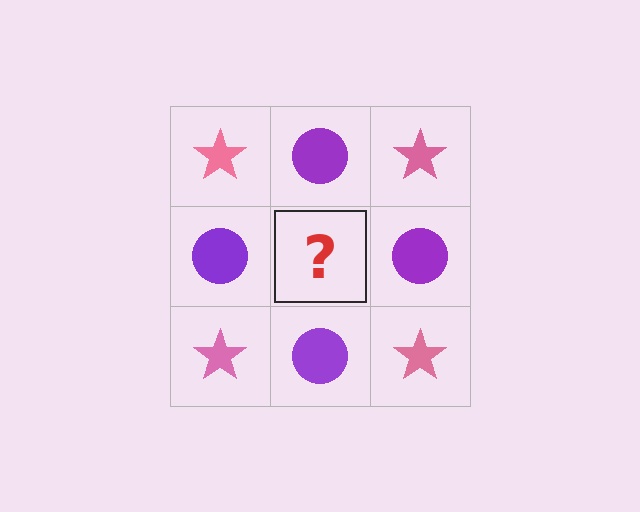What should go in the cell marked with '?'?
The missing cell should contain a pink star.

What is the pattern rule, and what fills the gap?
The rule is that it alternates pink star and purple circle in a checkerboard pattern. The gap should be filled with a pink star.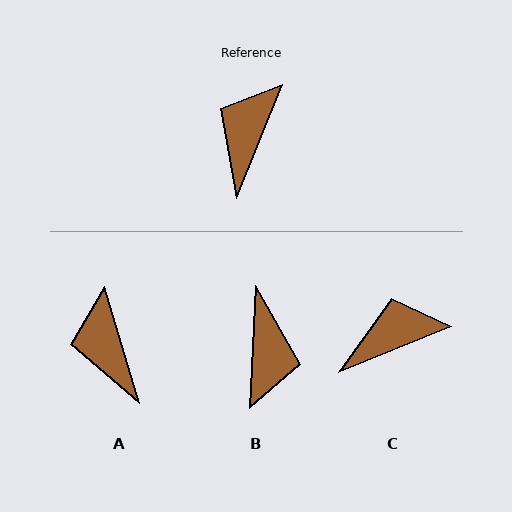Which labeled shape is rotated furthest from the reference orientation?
B, about 160 degrees away.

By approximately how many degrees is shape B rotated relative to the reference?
Approximately 160 degrees clockwise.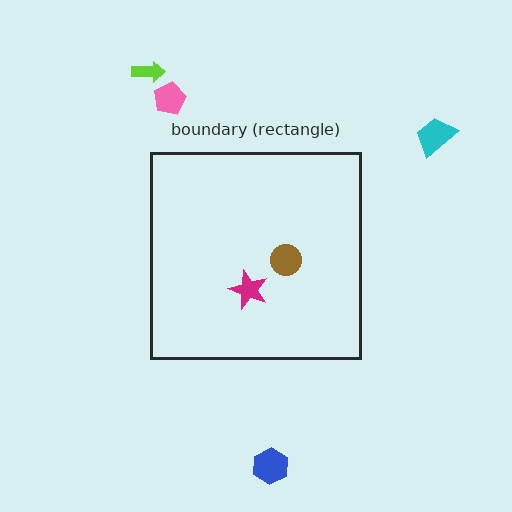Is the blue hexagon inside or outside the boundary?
Outside.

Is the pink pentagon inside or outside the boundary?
Outside.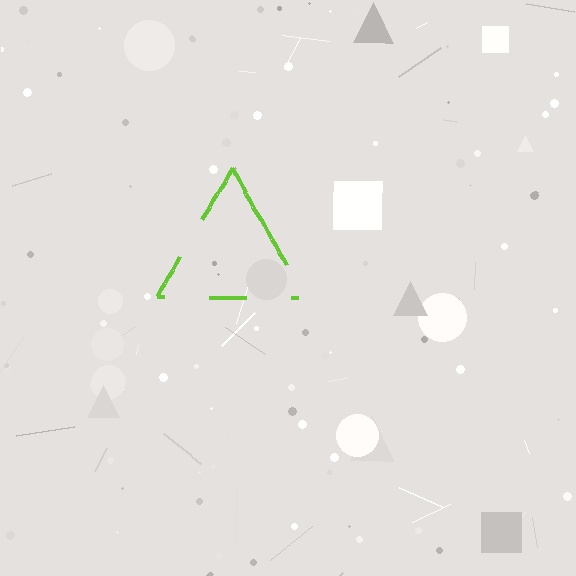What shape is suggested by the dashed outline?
The dashed outline suggests a triangle.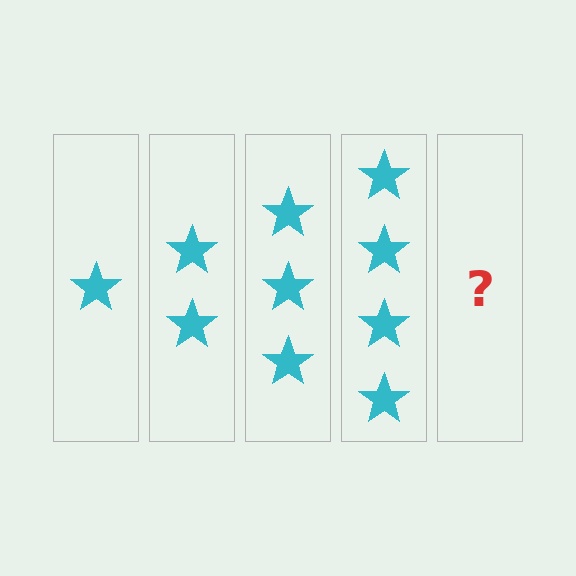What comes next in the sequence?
The next element should be 5 stars.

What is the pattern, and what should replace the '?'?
The pattern is that each step adds one more star. The '?' should be 5 stars.